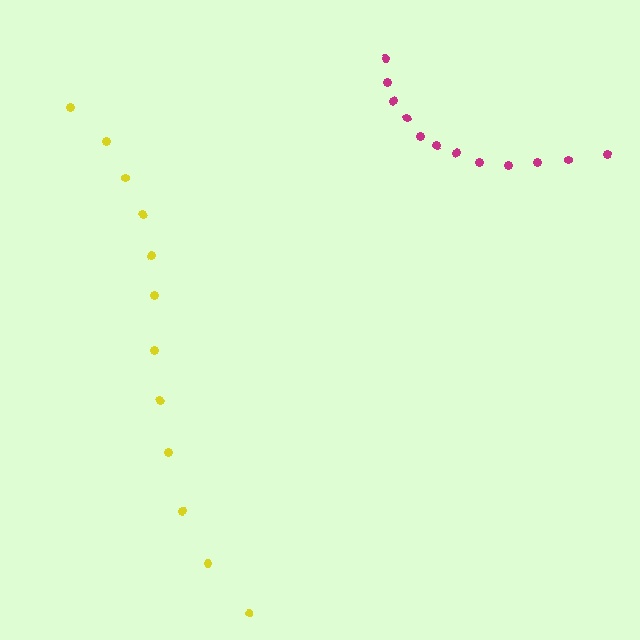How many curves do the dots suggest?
There are 2 distinct paths.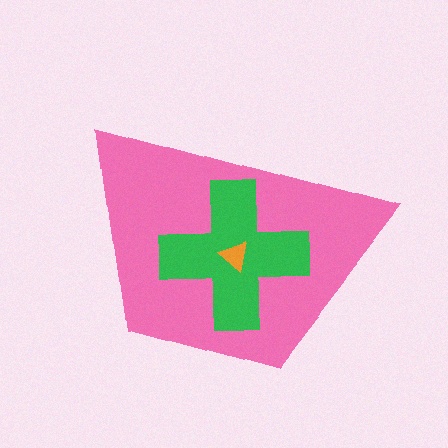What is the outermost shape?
The pink trapezoid.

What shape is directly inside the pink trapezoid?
The green cross.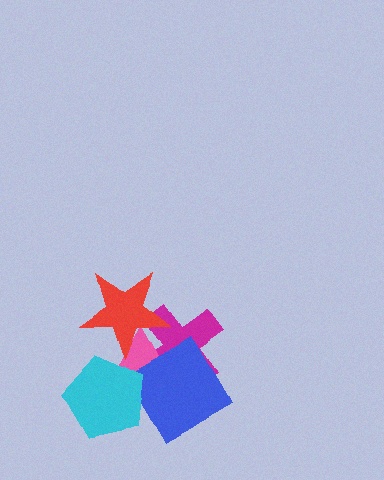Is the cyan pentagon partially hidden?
No, no other shape covers it.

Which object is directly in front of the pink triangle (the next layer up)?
The red star is directly in front of the pink triangle.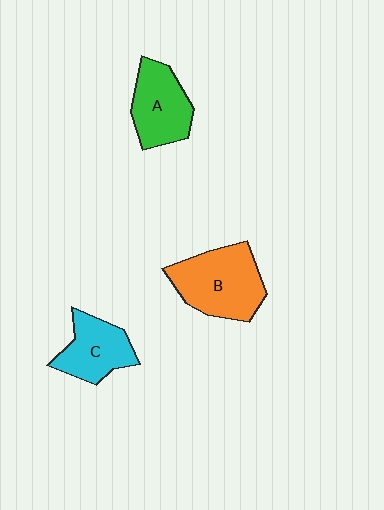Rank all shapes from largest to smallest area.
From largest to smallest: B (orange), A (green), C (cyan).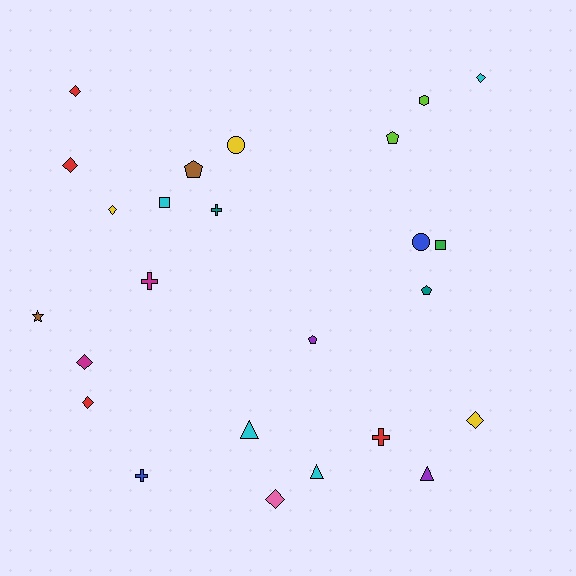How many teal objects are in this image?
There are 2 teal objects.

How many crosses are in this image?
There are 4 crosses.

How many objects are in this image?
There are 25 objects.